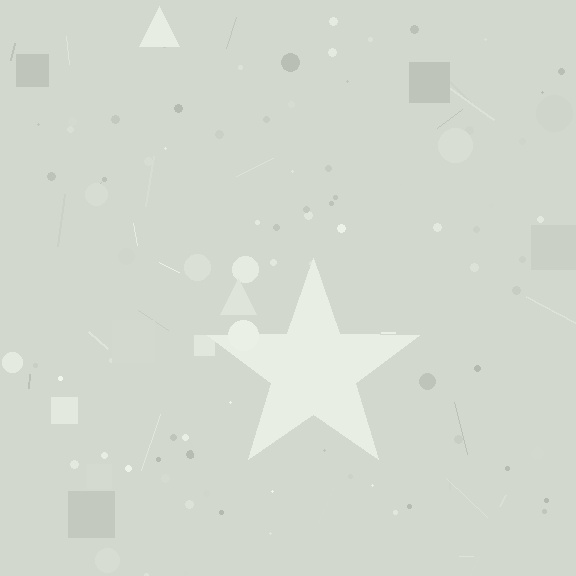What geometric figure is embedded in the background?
A star is embedded in the background.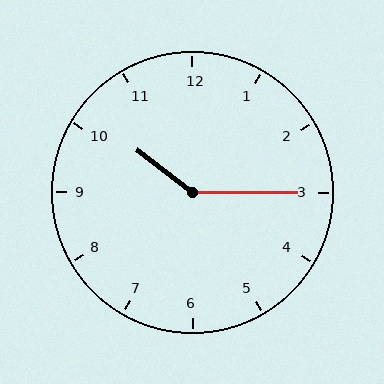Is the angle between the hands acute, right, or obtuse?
It is obtuse.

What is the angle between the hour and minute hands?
Approximately 142 degrees.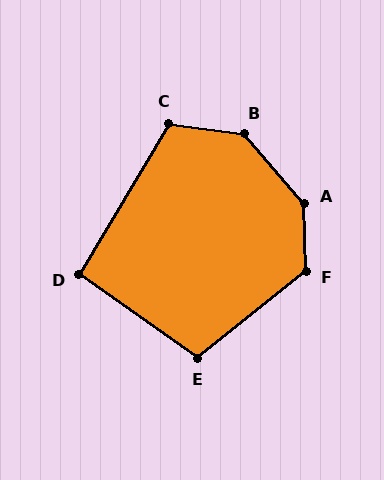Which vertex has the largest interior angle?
A, at approximately 140 degrees.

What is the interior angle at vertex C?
Approximately 113 degrees (obtuse).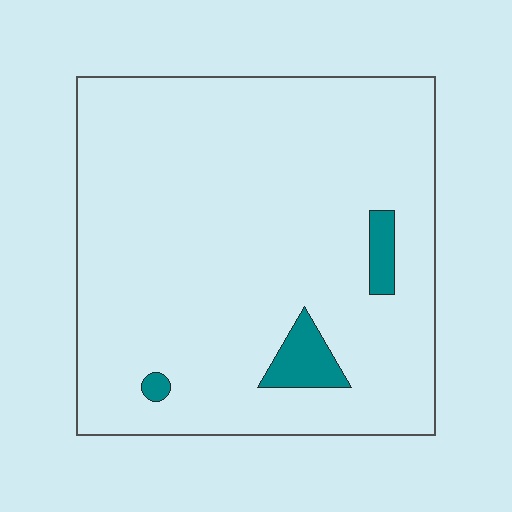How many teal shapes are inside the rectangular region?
3.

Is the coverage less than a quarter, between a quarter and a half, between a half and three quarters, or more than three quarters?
Less than a quarter.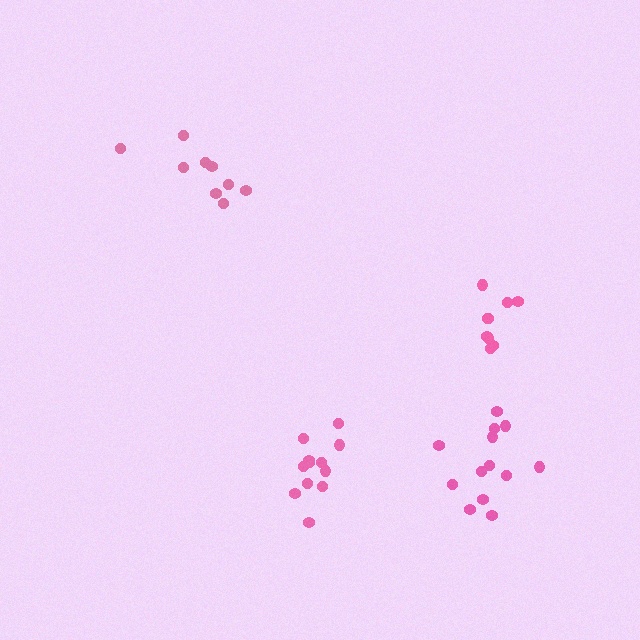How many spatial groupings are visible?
There are 4 spatial groupings.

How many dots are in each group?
Group 1: 9 dots, Group 2: 9 dots, Group 3: 13 dots, Group 4: 12 dots (43 total).